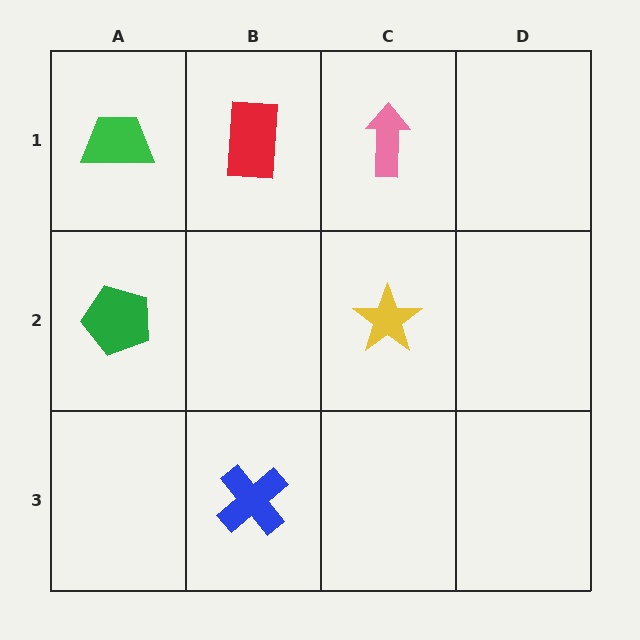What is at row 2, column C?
A yellow star.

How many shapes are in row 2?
2 shapes.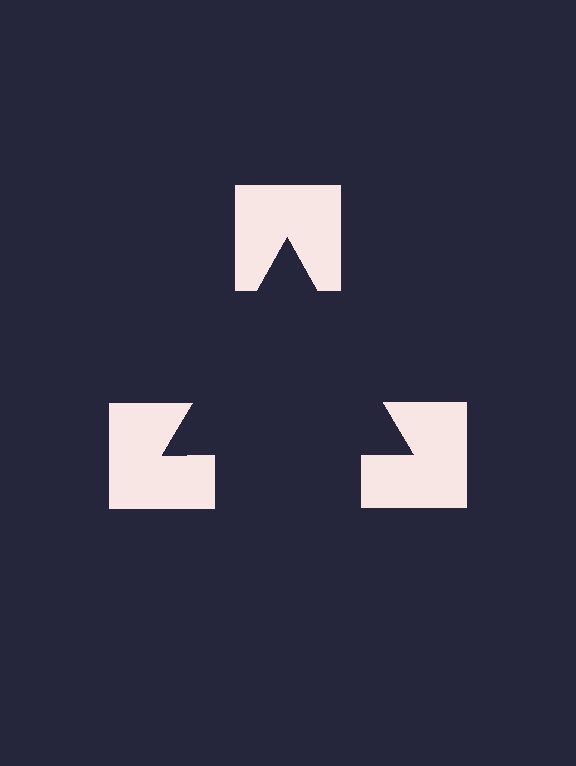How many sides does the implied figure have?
3 sides.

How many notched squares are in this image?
There are 3 — one at each vertex of the illusory triangle.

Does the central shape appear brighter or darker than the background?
It typically appears slightly darker than the background, even though no actual brightness change is drawn.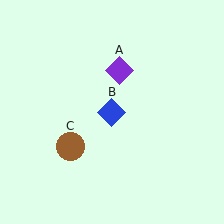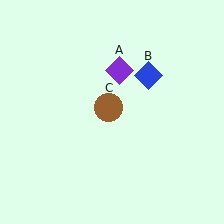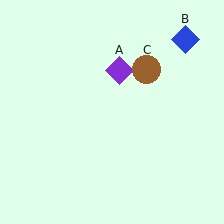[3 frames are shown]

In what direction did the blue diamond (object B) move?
The blue diamond (object B) moved up and to the right.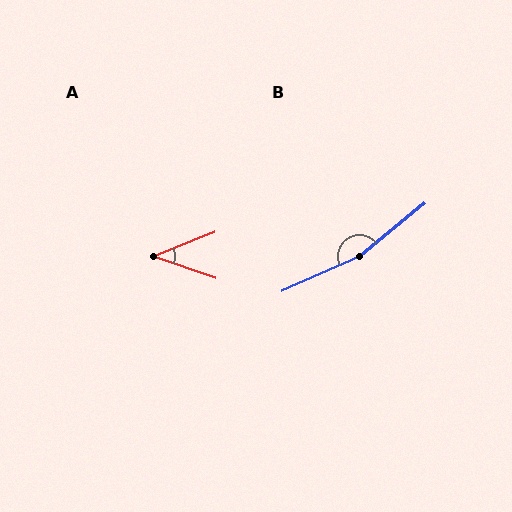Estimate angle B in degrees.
Approximately 165 degrees.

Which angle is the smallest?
A, at approximately 41 degrees.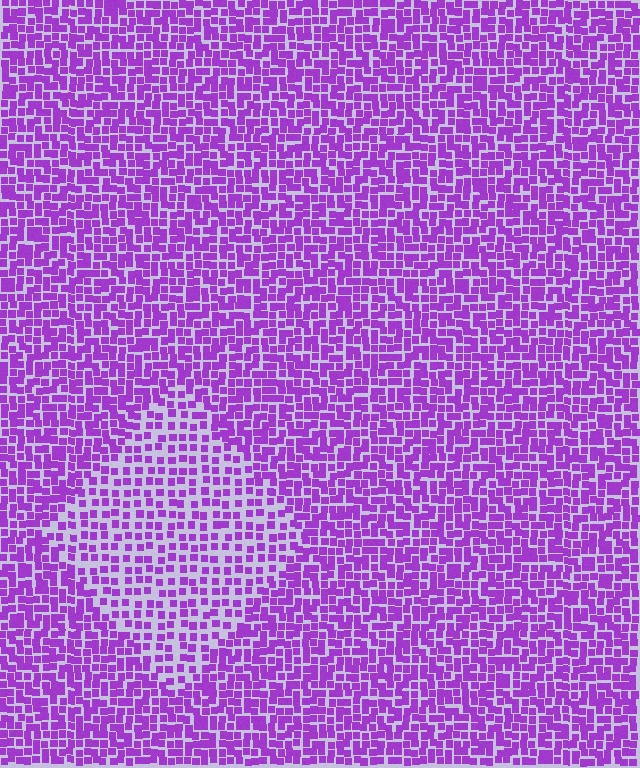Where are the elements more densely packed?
The elements are more densely packed outside the diamond boundary.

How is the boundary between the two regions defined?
The boundary is defined by a change in element density (approximately 1.7x ratio). All elements are the same color, size, and shape.